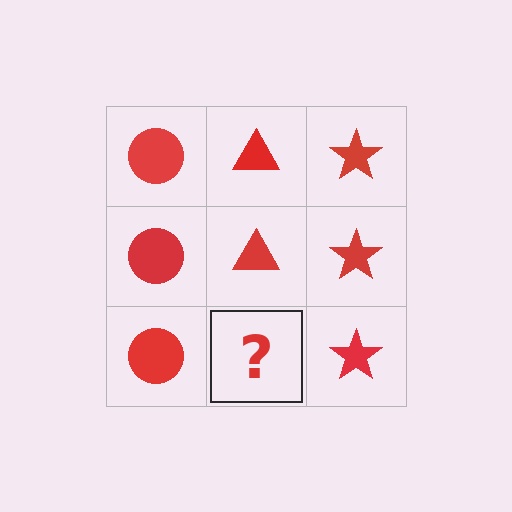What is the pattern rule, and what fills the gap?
The rule is that each column has a consistent shape. The gap should be filled with a red triangle.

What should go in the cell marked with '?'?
The missing cell should contain a red triangle.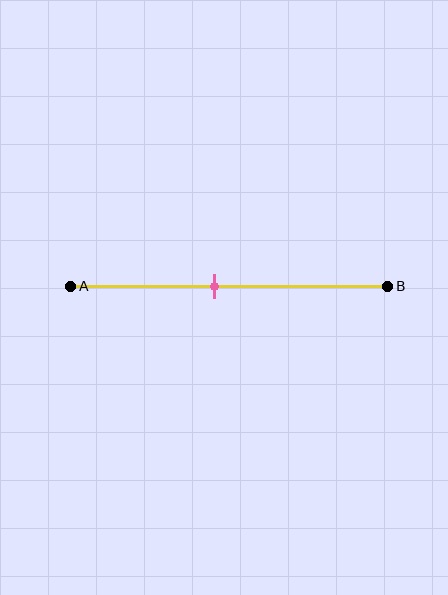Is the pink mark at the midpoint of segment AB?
No, the mark is at about 45% from A, not at the 50% midpoint.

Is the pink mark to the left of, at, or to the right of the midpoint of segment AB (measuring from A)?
The pink mark is to the left of the midpoint of segment AB.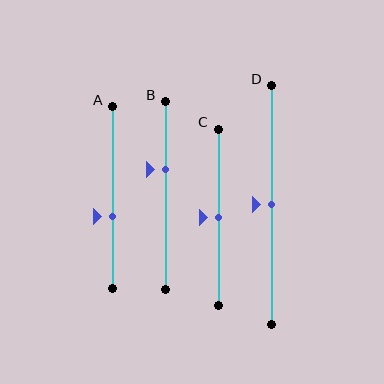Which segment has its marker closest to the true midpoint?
Segment C has its marker closest to the true midpoint.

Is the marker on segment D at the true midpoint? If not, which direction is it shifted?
Yes, the marker on segment D is at the true midpoint.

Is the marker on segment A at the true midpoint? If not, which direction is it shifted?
No, the marker on segment A is shifted downward by about 10% of the segment length.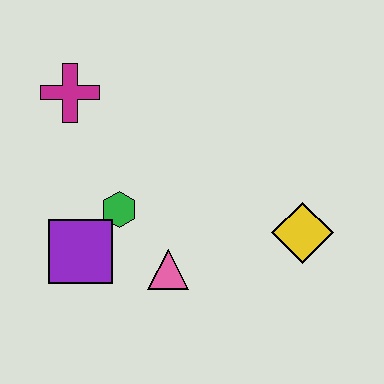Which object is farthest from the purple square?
The yellow diamond is farthest from the purple square.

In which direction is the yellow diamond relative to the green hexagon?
The yellow diamond is to the right of the green hexagon.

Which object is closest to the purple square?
The green hexagon is closest to the purple square.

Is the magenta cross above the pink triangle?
Yes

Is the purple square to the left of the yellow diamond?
Yes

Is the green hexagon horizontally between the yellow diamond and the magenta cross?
Yes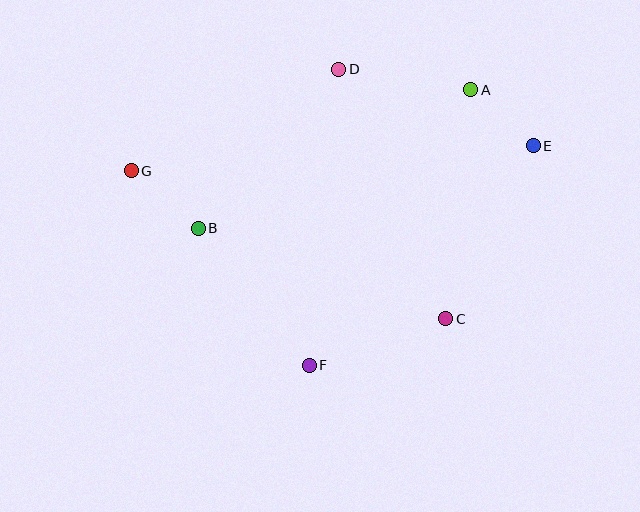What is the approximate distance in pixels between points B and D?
The distance between B and D is approximately 212 pixels.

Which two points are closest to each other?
Points A and E are closest to each other.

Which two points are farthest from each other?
Points E and G are farthest from each other.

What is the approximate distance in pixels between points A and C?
The distance between A and C is approximately 230 pixels.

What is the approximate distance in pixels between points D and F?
The distance between D and F is approximately 297 pixels.